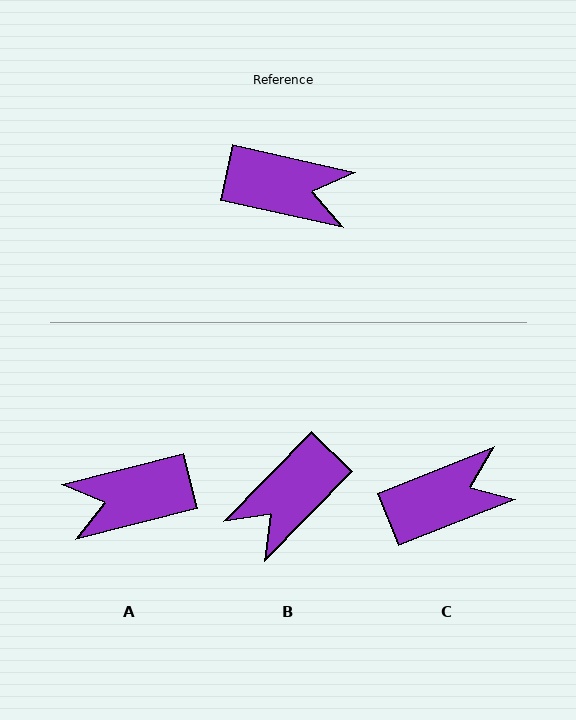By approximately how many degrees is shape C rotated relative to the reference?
Approximately 34 degrees counter-clockwise.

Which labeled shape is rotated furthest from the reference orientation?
A, about 153 degrees away.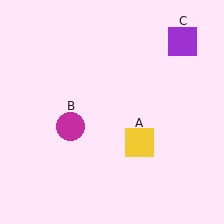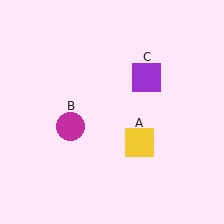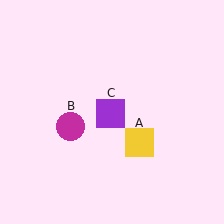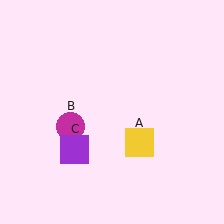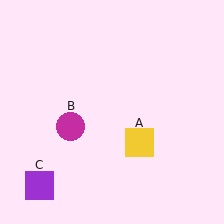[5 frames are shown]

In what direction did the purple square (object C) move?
The purple square (object C) moved down and to the left.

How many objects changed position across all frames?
1 object changed position: purple square (object C).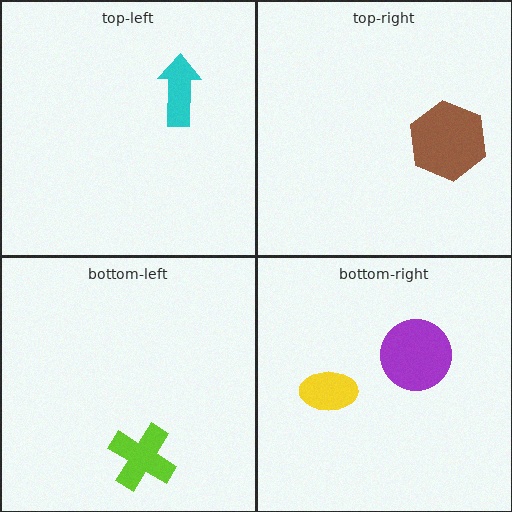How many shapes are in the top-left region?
1.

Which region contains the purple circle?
The bottom-right region.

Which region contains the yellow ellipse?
The bottom-right region.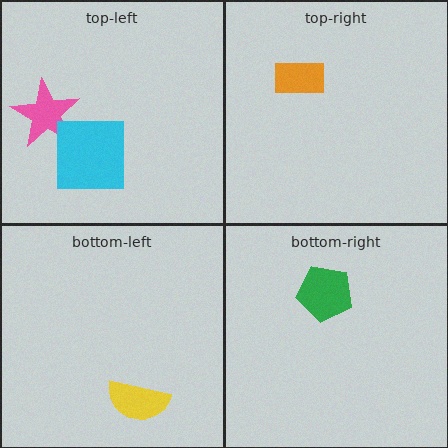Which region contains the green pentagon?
The bottom-right region.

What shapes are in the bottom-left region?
The yellow semicircle.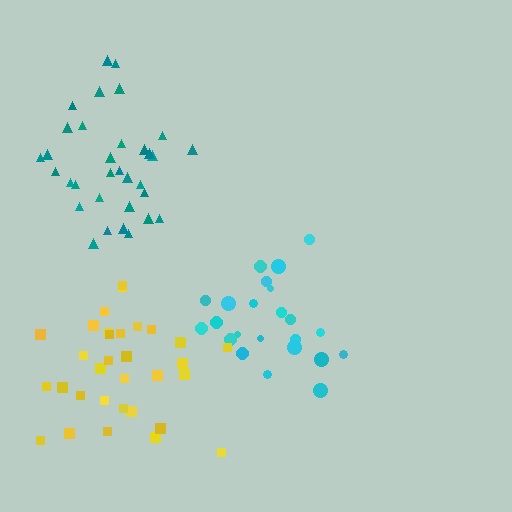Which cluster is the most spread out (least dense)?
Yellow.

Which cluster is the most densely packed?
Cyan.